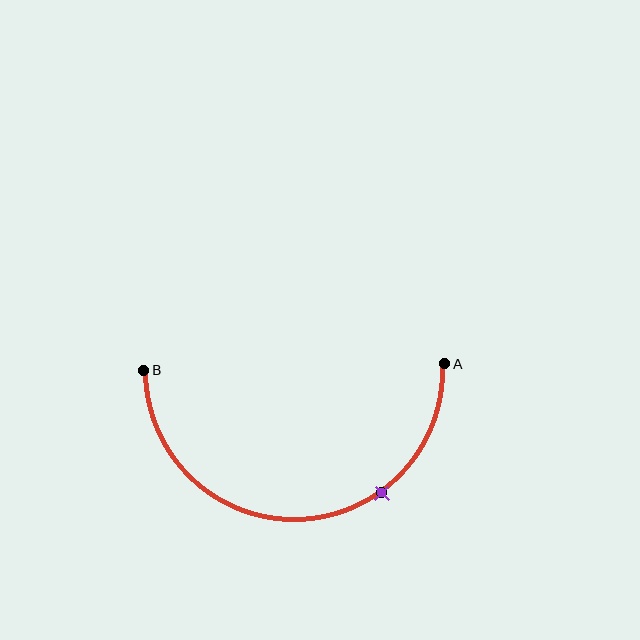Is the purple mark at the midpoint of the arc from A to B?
No. The purple mark lies on the arc but is closer to endpoint A. The arc midpoint would be at the point on the curve equidistant along the arc from both A and B.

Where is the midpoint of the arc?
The arc midpoint is the point on the curve farthest from the straight line joining A and B. It sits below that line.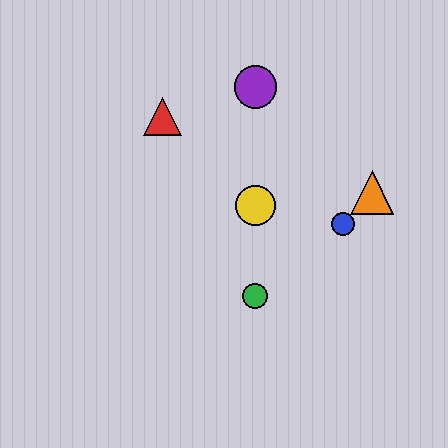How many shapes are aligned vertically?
3 shapes (the green circle, the yellow circle, the purple circle) are aligned vertically.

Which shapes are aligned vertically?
The green circle, the yellow circle, the purple circle are aligned vertically.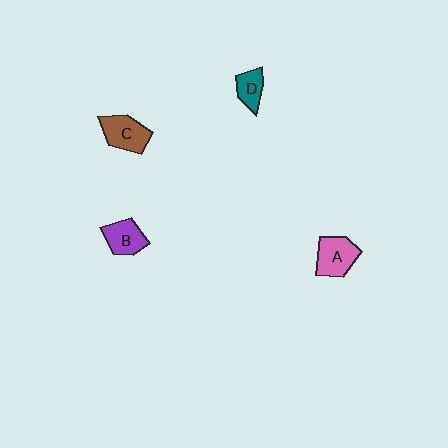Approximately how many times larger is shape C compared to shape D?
Approximately 1.6 times.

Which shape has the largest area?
Shape A (pink).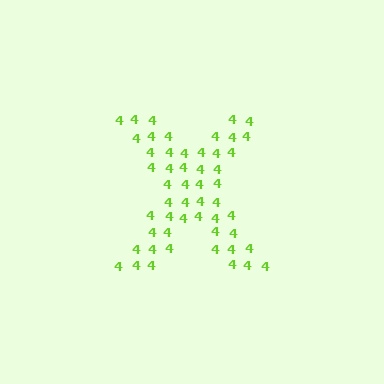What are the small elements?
The small elements are digit 4's.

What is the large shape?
The large shape is the letter X.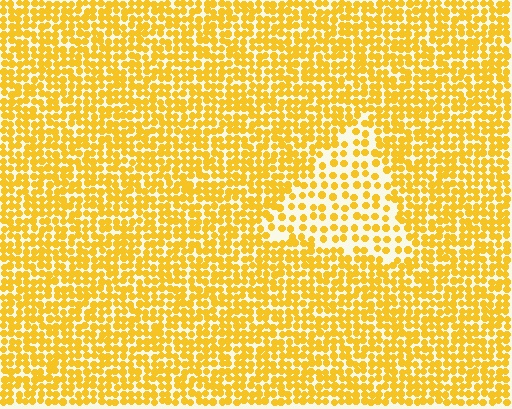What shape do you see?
I see a triangle.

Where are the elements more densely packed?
The elements are more densely packed outside the triangle boundary.